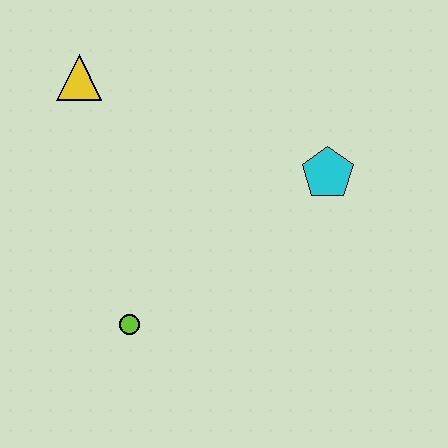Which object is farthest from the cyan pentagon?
The yellow triangle is farthest from the cyan pentagon.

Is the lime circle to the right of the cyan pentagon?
No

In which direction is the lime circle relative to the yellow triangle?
The lime circle is below the yellow triangle.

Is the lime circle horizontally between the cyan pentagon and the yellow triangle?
Yes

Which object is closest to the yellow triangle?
The lime circle is closest to the yellow triangle.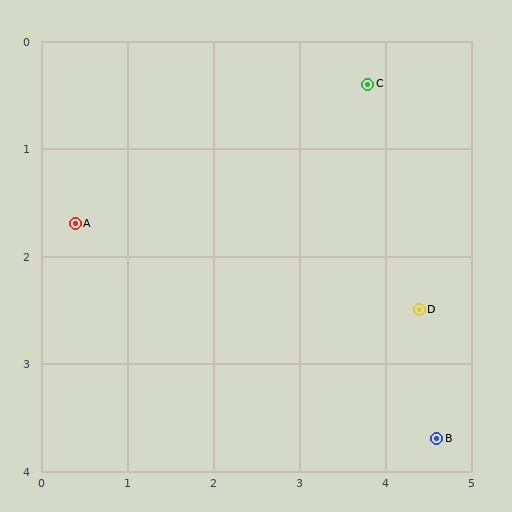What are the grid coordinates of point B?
Point B is at approximately (4.6, 3.7).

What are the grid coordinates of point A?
Point A is at approximately (0.4, 1.7).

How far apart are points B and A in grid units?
Points B and A are about 4.7 grid units apart.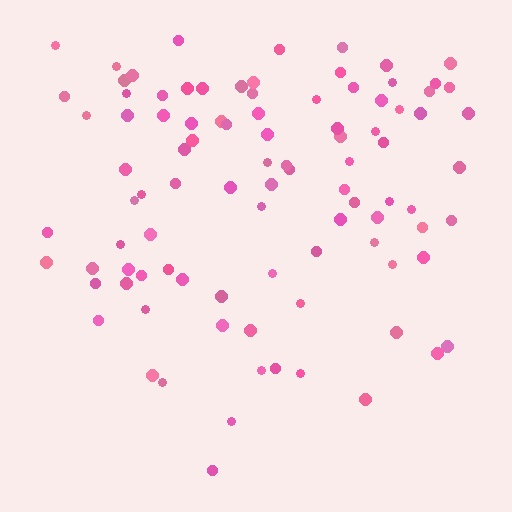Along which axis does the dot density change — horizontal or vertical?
Vertical.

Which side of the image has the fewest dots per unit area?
The bottom.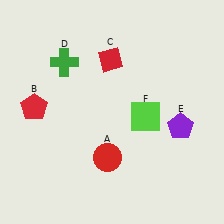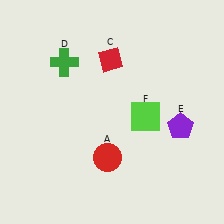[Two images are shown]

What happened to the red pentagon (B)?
The red pentagon (B) was removed in Image 2. It was in the top-left area of Image 1.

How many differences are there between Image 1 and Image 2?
There is 1 difference between the two images.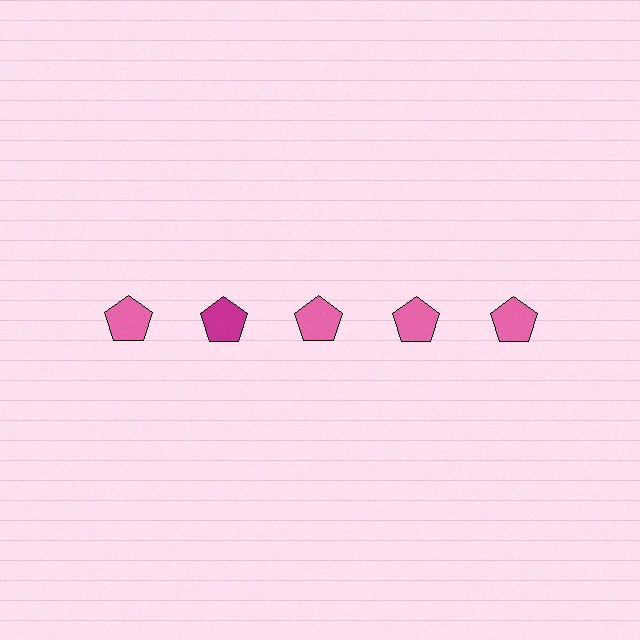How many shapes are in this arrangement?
There are 5 shapes arranged in a grid pattern.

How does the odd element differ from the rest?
It has a different color: magenta instead of pink.